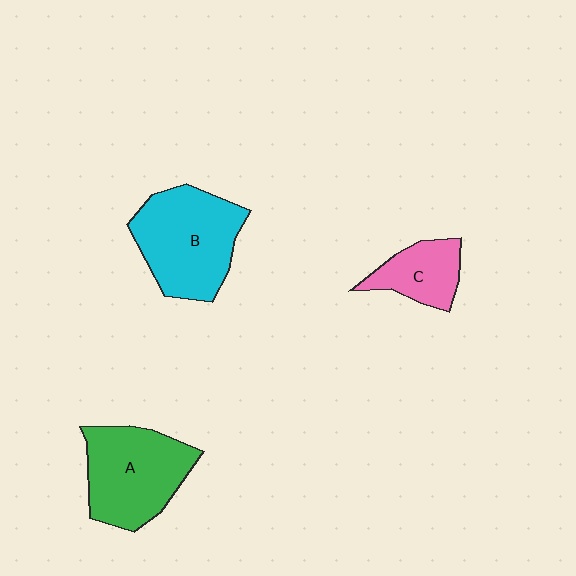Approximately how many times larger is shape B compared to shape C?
Approximately 2.1 times.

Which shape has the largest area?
Shape B (cyan).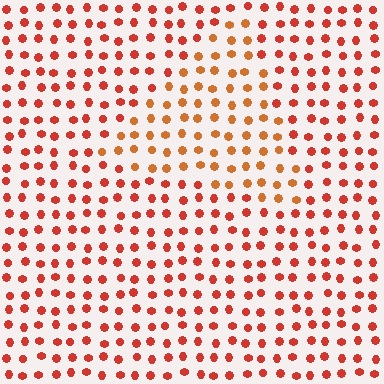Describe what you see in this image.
The image is filled with small red elements in a uniform arrangement. A triangle-shaped region is visible where the elements are tinted to a slightly different hue, forming a subtle color boundary.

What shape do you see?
I see a triangle.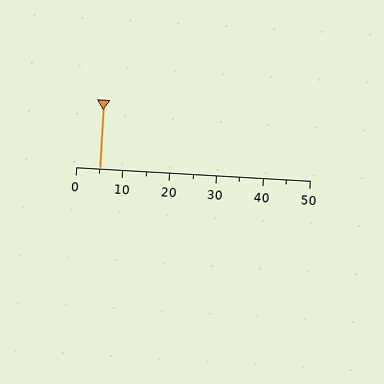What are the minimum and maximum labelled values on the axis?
The axis runs from 0 to 50.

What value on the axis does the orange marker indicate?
The marker indicates approximately 5.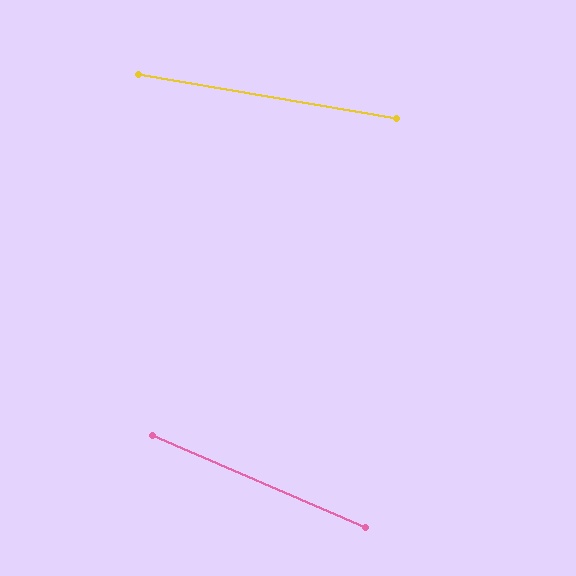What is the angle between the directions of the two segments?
Approximately 14 degrees.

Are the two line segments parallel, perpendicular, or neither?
Neither parallel nor perpendicular — they differ by about 14°.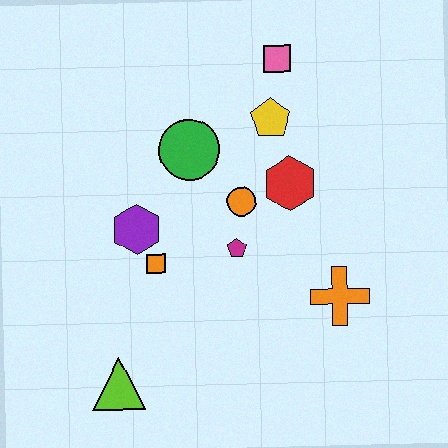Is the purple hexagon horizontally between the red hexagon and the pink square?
No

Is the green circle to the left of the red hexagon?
Yes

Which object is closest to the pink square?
The yellow pentagon is closest to the pink square.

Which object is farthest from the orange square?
The pink square is farthest from the orange square.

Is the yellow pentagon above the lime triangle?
Yes